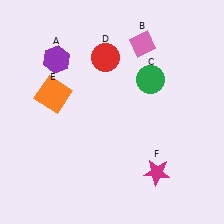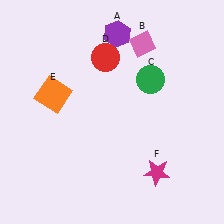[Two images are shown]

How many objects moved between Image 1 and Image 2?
1 object moved between the two images.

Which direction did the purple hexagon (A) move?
The purple hexagon (A) moved right.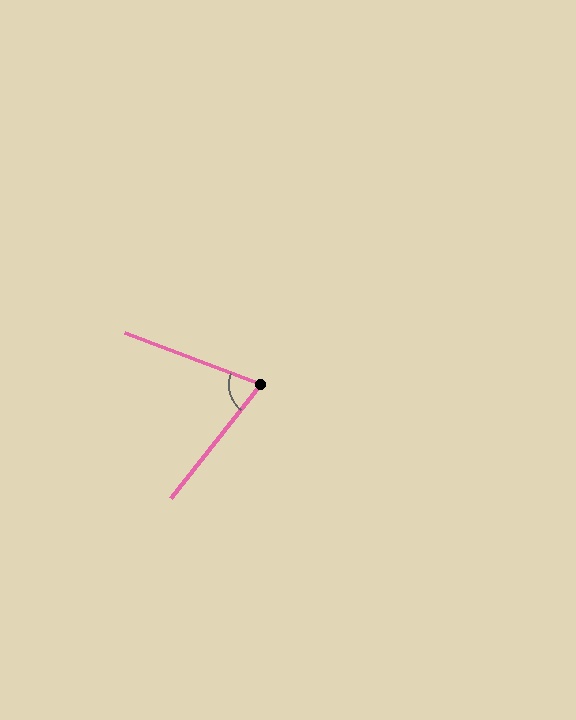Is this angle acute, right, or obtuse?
It is acute.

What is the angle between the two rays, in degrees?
Approximately 72 degrees.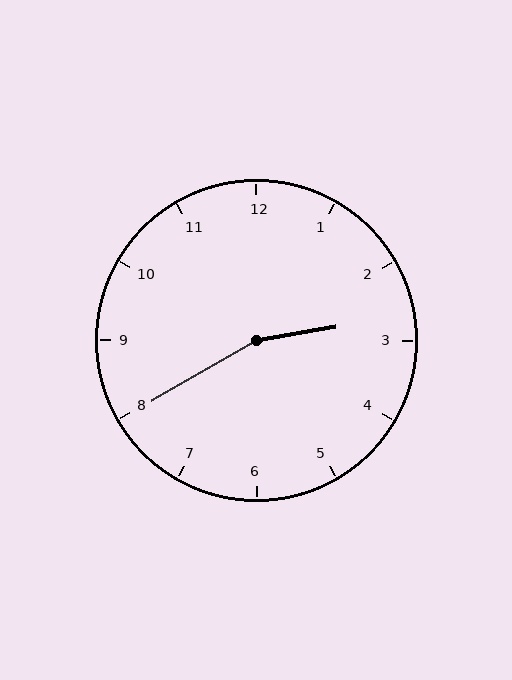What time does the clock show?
2:40.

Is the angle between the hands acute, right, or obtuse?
It is obtuse.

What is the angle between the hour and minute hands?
Approximately 160 degrees.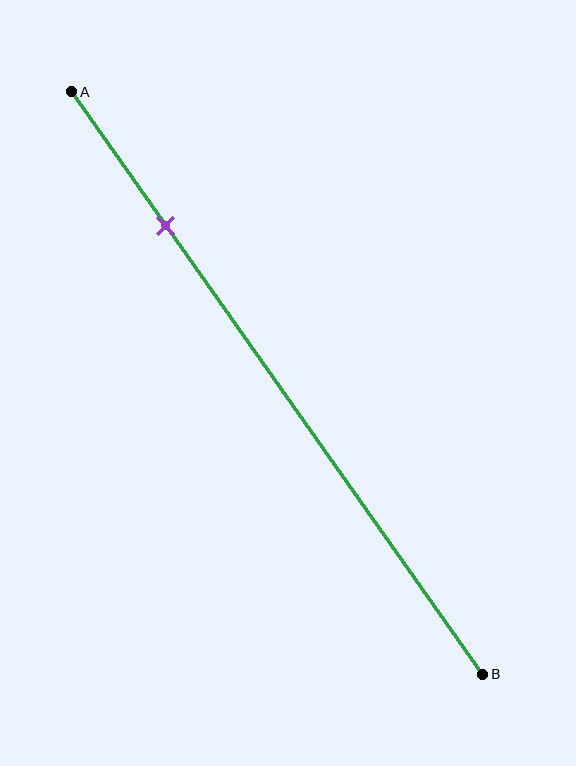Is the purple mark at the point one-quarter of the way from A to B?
Yes, the mark is approximately at the one-quarter point.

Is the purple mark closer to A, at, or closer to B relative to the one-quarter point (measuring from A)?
The purple mark is approximately at the one-quarter point of segment AB.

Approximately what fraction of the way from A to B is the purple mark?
The purple mark is approximately 25% of the way from A to B.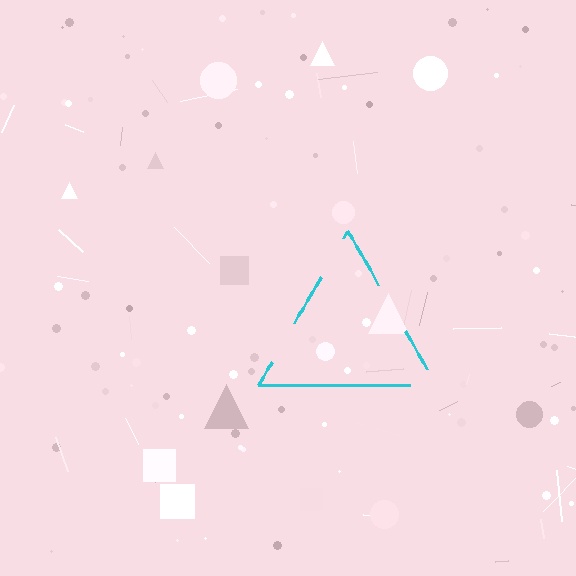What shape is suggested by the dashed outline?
The dashed outline suggests a triangle.